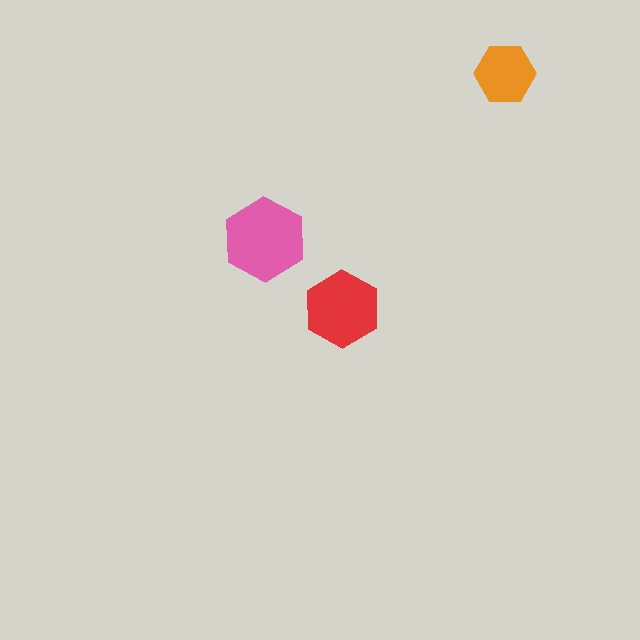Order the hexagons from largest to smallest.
the pink one, the red one, the orange one.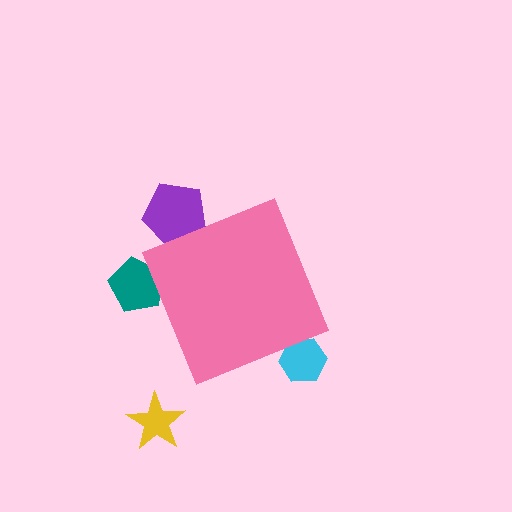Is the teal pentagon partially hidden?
Yes, the teal pentagon is partially hidden behind the pink diamond.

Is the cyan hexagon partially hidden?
Yes, the cyan hexagon is partially hidden behind the pink diamond.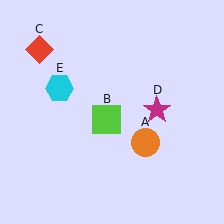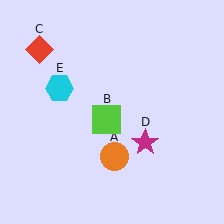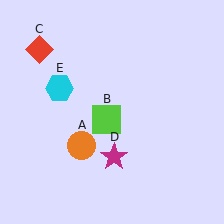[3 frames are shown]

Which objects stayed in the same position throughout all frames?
Lime square (object B) and red diamond (object C) and cyan hexagon (object E) remained stationary.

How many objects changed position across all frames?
2 objects changed position: orange circle (object A), magenta star (object D).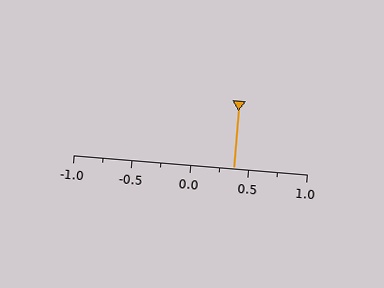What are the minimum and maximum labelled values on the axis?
The axis runs from -1.0 to 1.0.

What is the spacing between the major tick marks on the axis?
The major ticks are spaced 0.5 apart.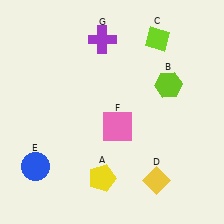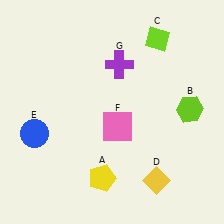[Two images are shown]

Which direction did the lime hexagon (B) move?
The lime hexagon (B) moved down.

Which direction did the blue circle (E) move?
The blue circle (E) moved up.